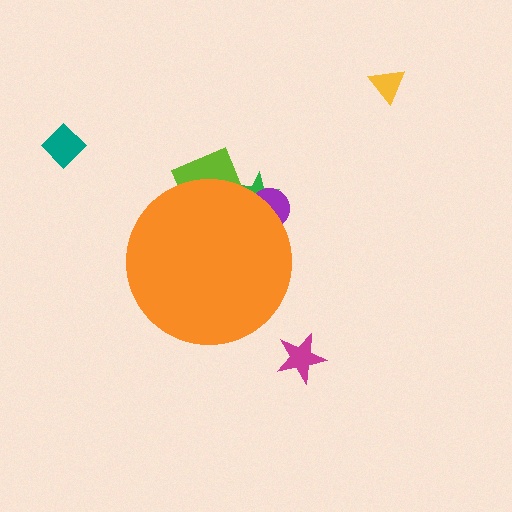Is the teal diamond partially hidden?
No, the teal diamond is fully visible.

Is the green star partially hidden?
Yes, the green star is partially hidden behind the orange circle.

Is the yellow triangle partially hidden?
No, the yellow triangle is fully visible.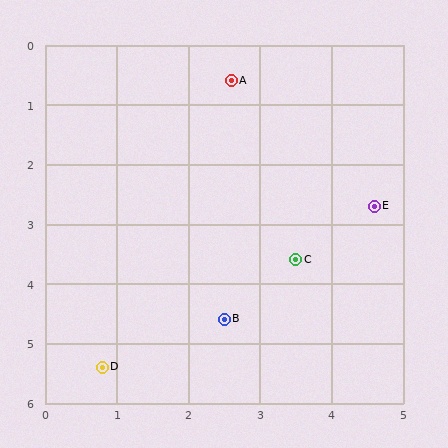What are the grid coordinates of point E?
Point E is at approximately (4.6, 2.7).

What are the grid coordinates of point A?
Point A is at approximately (2.6, 0.6).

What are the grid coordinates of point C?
Point C is at approximately (3.5, 3.6).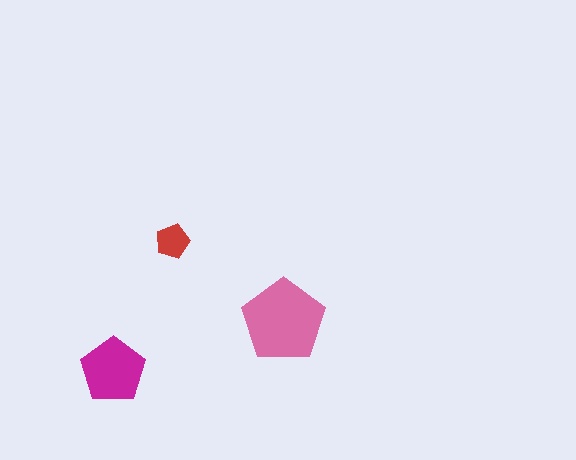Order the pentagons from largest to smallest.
the pink one, the magenta one, the red one.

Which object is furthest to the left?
The magenta pentagon is leftmost.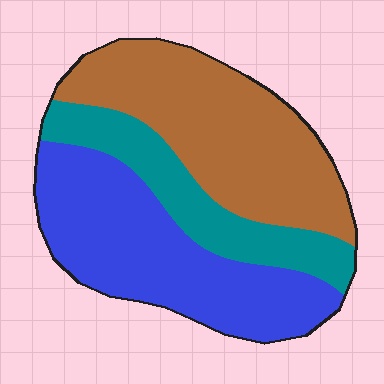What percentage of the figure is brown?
Brown takes up about two fifths (2/5) of the figure.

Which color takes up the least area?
Teal, at roughly 20%.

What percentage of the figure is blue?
Blue covers roughly 40% of the figure.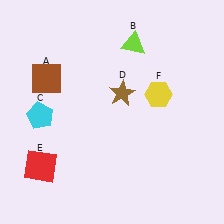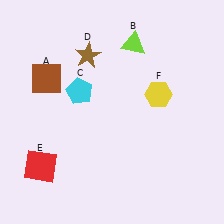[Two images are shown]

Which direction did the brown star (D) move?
The brown star (D) moved up.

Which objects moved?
The objects that moved are: the cyan pentagon (C), the brown star (D).